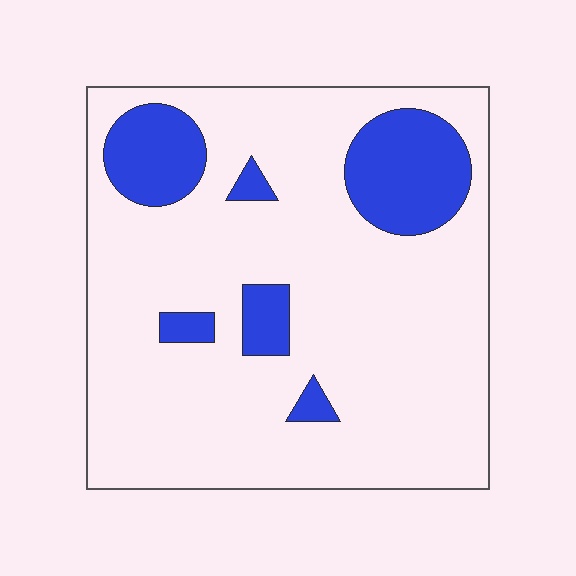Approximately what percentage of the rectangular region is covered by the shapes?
Approximately 20%.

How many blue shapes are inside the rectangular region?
6.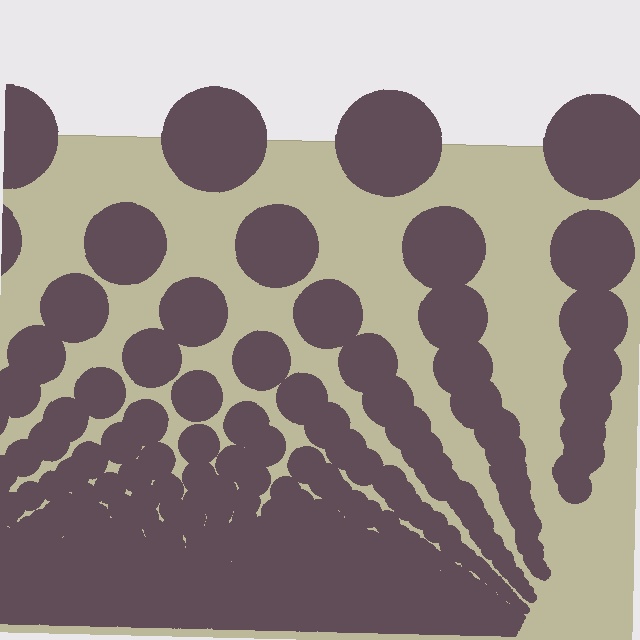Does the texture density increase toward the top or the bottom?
Density increases toward the bottom.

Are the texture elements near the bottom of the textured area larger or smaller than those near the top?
Smaller. The gradient is inverted — elements near the bottom are smaller and denser.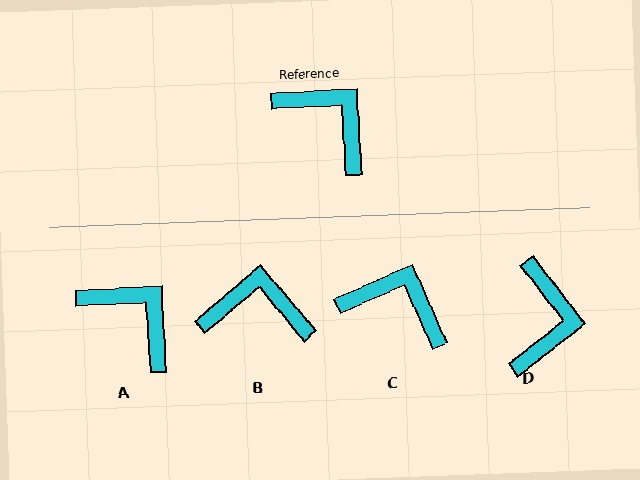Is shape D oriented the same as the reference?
No, it is off by about 55 degrees.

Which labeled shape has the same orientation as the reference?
A.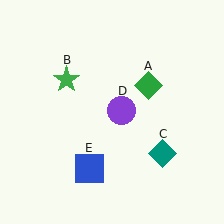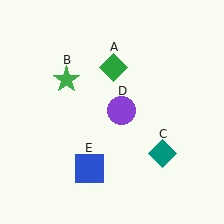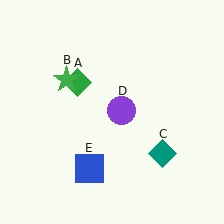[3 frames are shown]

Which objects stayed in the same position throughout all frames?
Green star (object B) and teal diamond (object C) and purple circle (object D) and blue square (object E) remained stationary.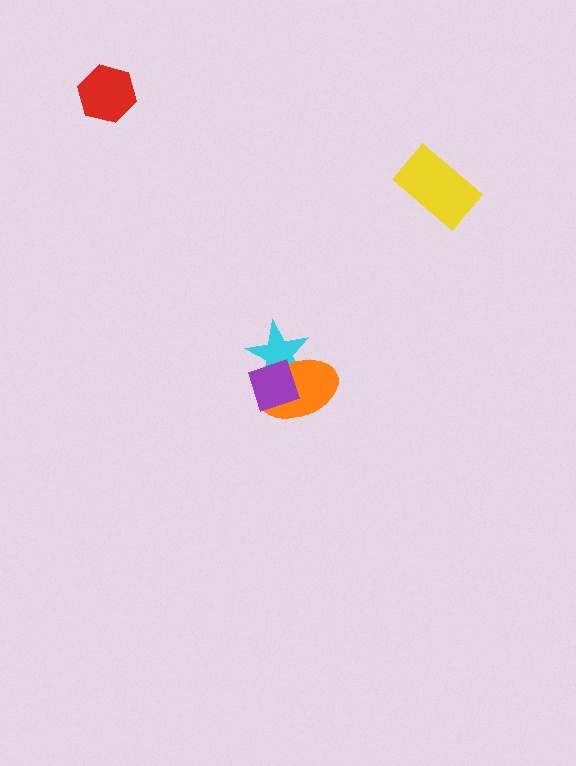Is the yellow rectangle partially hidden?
No, no other shape covers it.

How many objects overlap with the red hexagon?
0 objects overlap with the red hexagon.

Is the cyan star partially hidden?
Yes, it is partially covered by another shape.